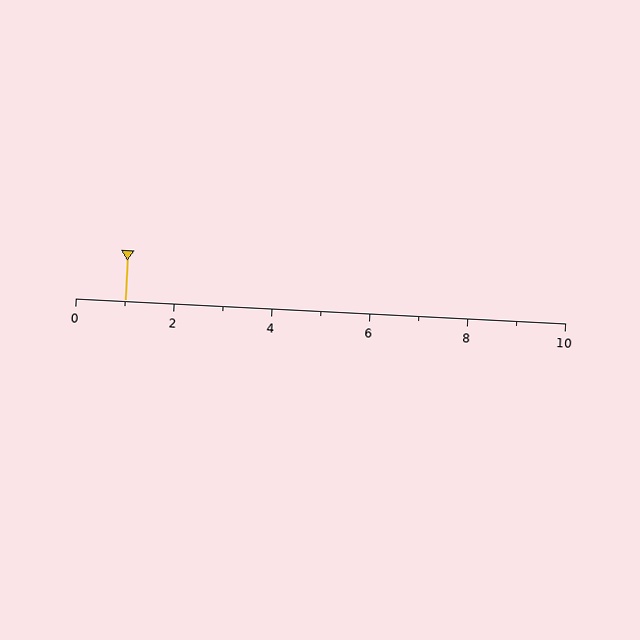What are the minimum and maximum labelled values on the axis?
The axis runs from 0 to 10.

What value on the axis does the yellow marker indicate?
The marker indicates approximately 1.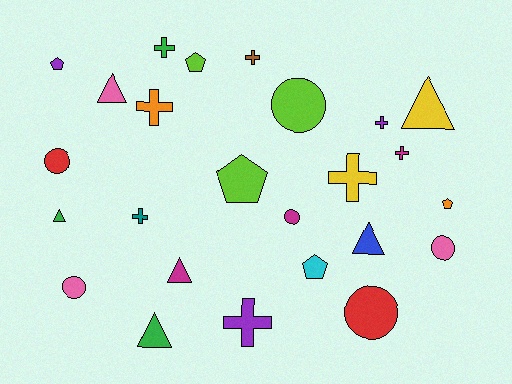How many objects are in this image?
There are 25 objects.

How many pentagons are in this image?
There are 5 pentagons.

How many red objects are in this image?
There are 2 red objects.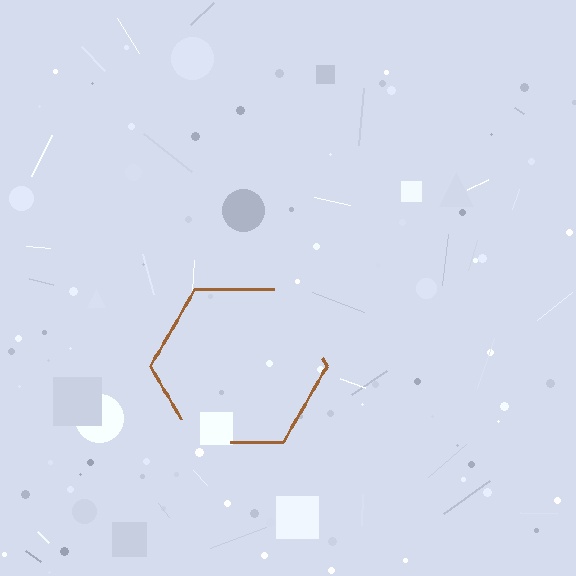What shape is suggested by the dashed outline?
The dashed outline suggests a hexagon.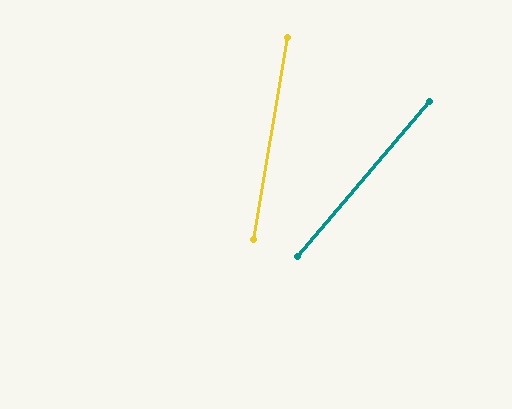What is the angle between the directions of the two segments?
Approximately 31 degrees.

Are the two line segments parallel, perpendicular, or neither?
Neither parallel nor perpendicular — they differ by about 31°.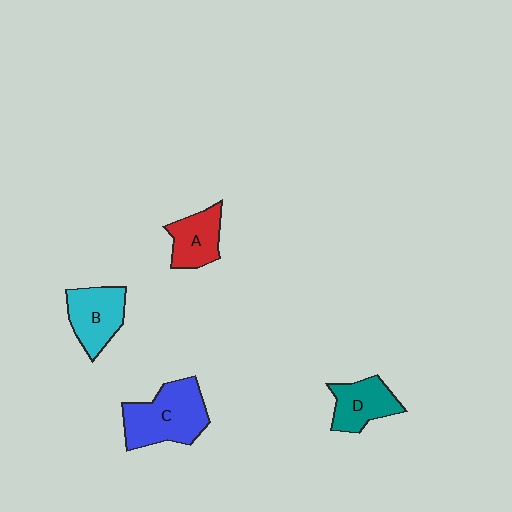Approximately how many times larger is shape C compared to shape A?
Approximately 1.6 times.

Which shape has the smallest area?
Shape A (red).